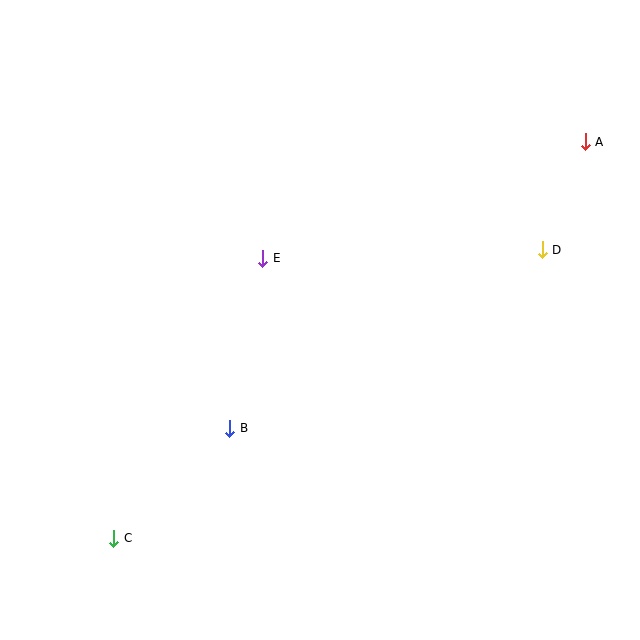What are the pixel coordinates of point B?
Point B is at (230, 428).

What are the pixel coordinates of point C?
Point C is at (114, 538).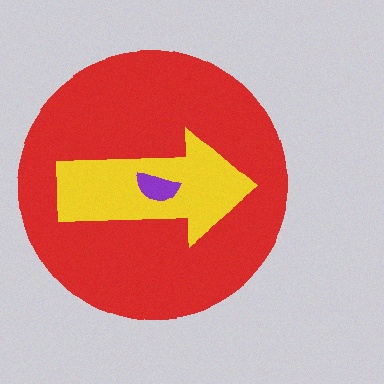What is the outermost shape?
The red circle.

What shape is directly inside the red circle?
The yellow arrow.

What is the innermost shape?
The purple semicircle.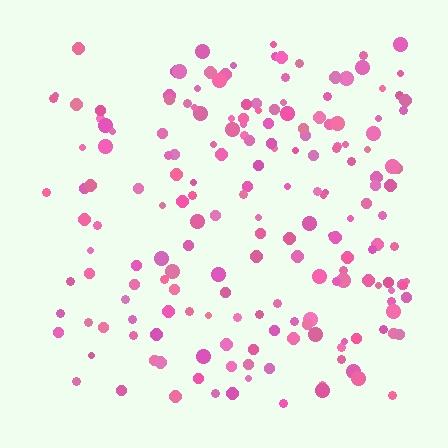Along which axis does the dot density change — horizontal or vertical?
Horizontal.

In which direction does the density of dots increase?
From left to right, with the right side densest.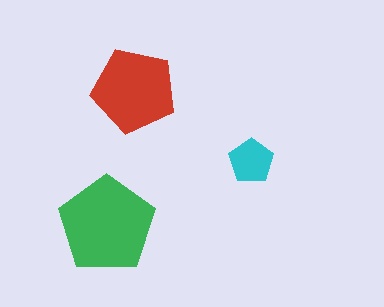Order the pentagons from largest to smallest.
the green one, the red one, the cyan one.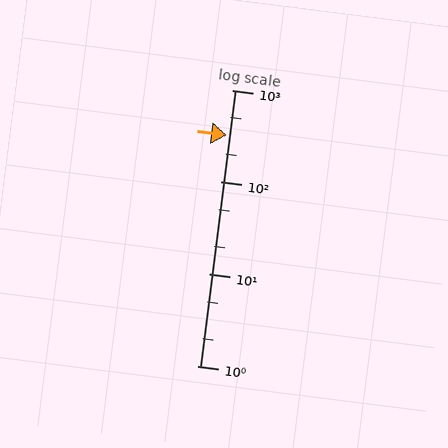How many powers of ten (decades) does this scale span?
The scale spans 3 decades, from 1 to 1000.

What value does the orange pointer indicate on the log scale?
The pointer indicates approximately 320.